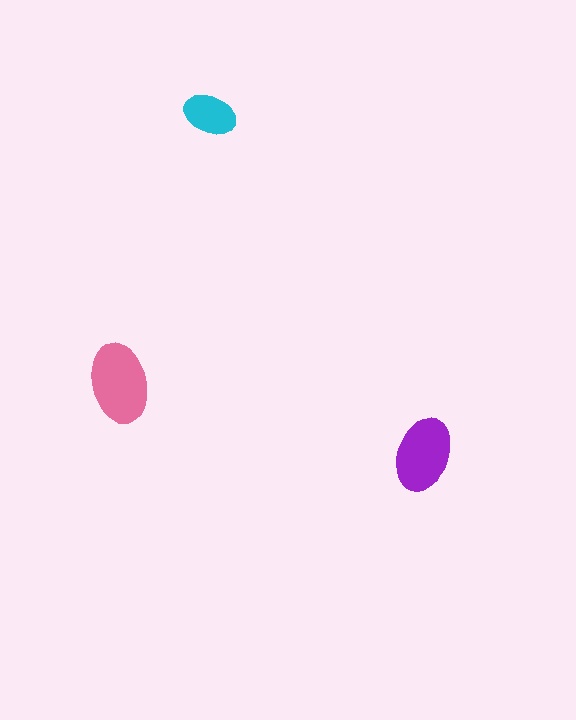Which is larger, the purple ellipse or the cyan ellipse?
The purple one.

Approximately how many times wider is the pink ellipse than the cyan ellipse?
About 1.5 times wider.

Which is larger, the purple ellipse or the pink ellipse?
The pink one.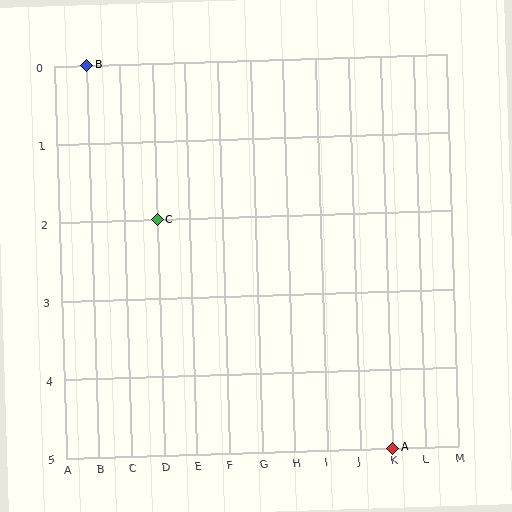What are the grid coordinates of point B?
Point B is at grid coordinates (B, 0).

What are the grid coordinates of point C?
Point C is at grid coordinates (D, 2).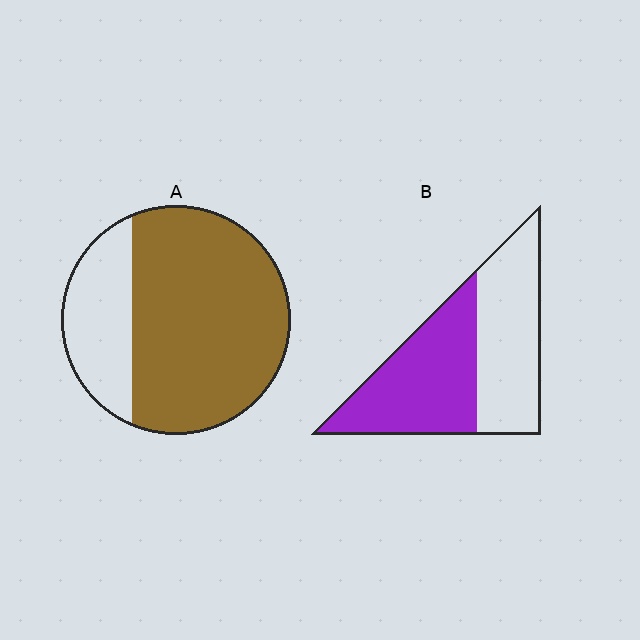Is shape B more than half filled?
Roughly half.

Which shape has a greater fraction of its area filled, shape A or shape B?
Shape A.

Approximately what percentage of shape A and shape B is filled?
A is approximately 75% and B is approximately 50%.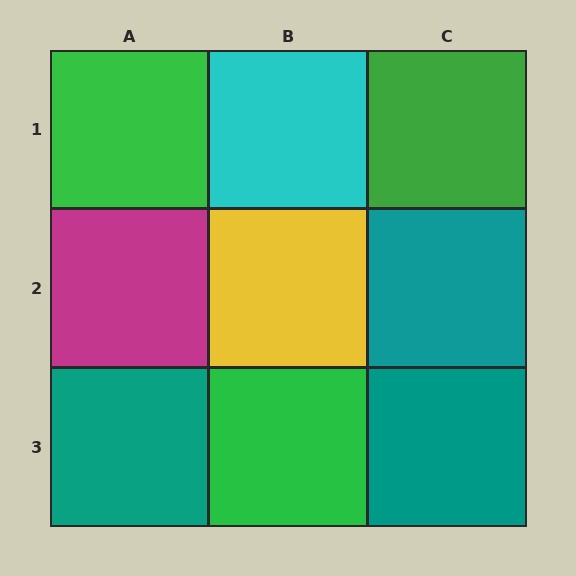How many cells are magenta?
1 cell is magenta.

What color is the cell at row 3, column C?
Teal.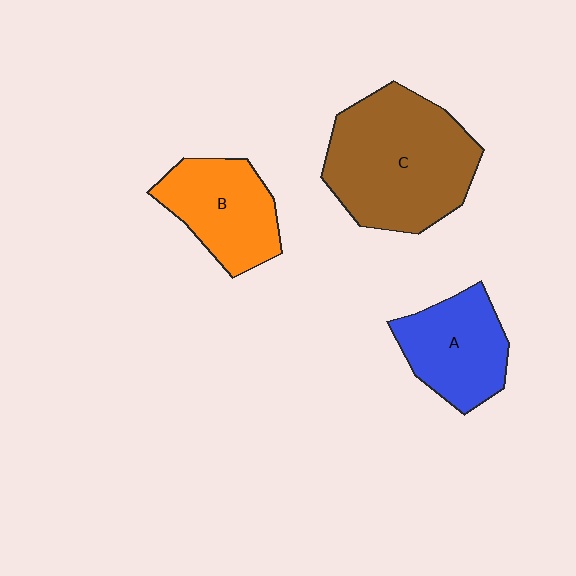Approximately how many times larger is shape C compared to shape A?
Approximately 1.7 times.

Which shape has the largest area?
Shape C (brown).